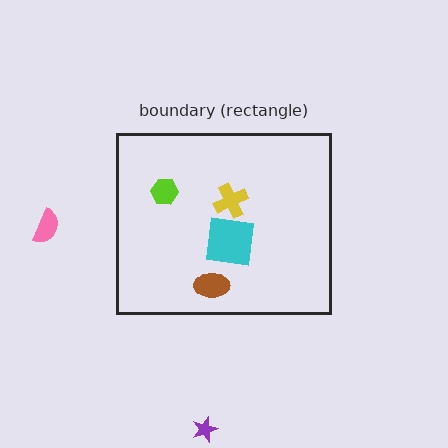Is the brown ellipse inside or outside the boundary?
Inside.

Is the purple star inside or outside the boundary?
Outside.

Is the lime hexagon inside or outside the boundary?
Inside.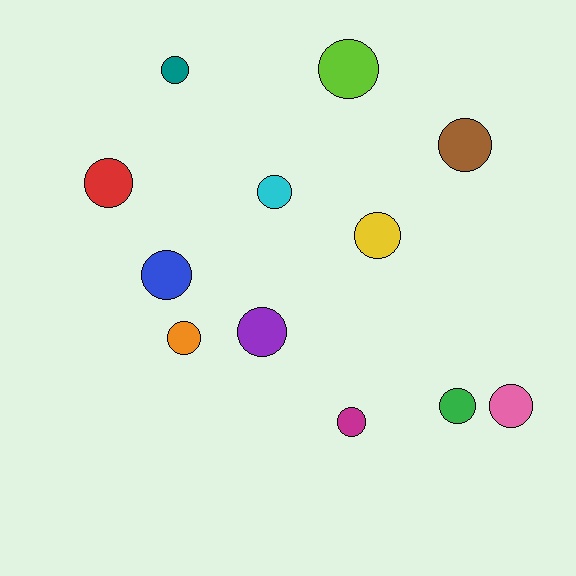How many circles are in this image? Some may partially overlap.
There are 12 circles.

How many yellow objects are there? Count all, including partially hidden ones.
There is 1 yellow object.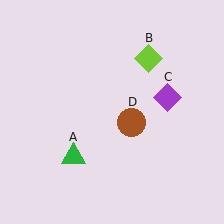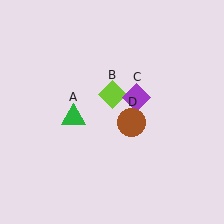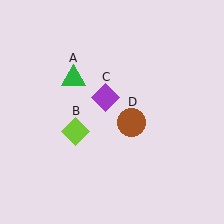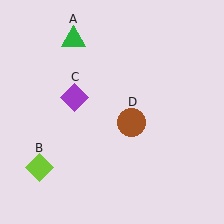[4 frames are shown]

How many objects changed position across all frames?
3 objects changed position: green triangle (object A), lime diamond (object B), purple diamond (object C).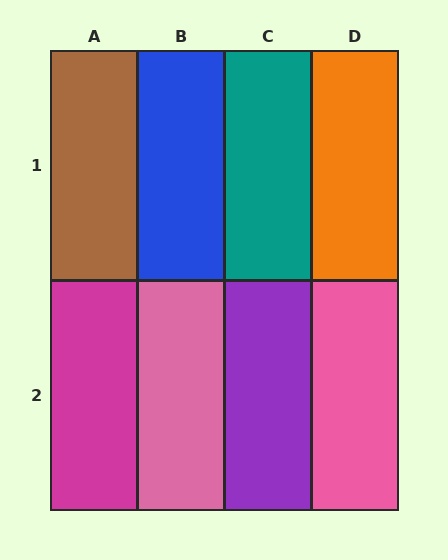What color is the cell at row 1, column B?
Blue.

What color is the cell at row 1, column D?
Orange.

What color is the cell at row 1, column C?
Teal.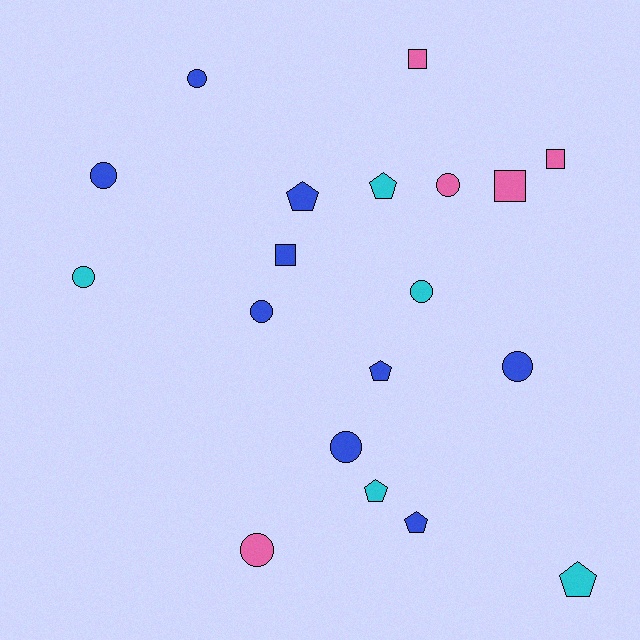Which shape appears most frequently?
Circle, with 9 objects.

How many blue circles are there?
There are 5 blue circles.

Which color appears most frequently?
Blue, with 9 objects.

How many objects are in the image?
There are 19 objects.